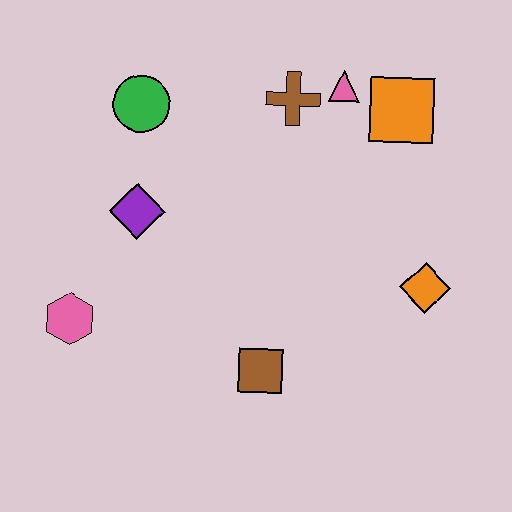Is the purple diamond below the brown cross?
Yes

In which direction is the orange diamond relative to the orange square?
The orange diamond is below the orange square.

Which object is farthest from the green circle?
The orange diamond is farthest from the green circle.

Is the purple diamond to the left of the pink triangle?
Yes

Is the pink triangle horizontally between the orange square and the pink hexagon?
Yes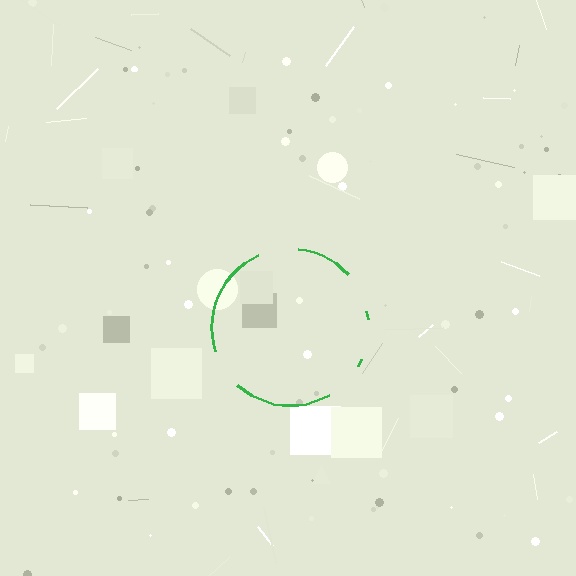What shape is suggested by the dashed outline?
The dashed outline suggests a circle.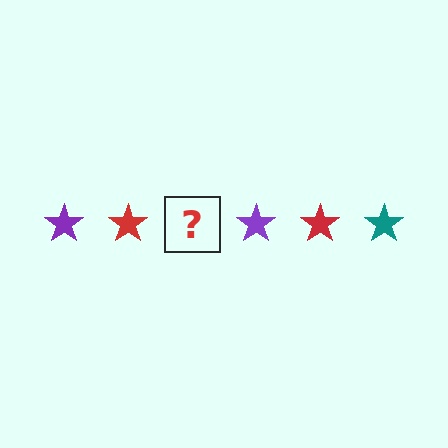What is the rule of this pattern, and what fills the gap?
The rule is that the pattern cycles through purple, red, teal stars. The gap should be filled with a teal star.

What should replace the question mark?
The question mark should be replaced with a teal star.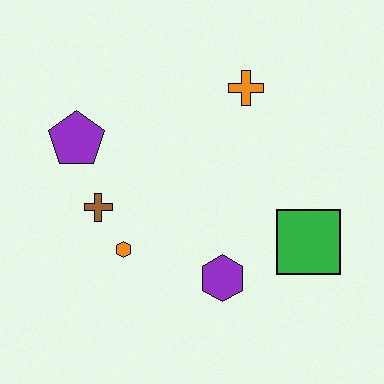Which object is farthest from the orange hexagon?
The orange cross is farthest from the orange hexagon.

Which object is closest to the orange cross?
The green square is closest to the orange cross.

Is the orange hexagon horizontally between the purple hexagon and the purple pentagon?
Yes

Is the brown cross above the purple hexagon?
Yes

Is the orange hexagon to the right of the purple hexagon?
No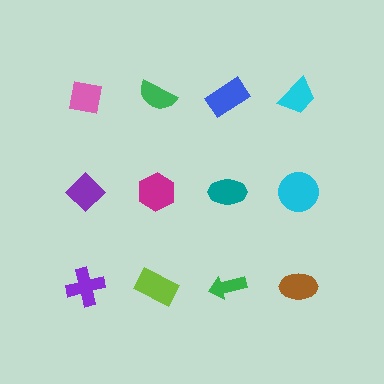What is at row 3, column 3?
A green arrow.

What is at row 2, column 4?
A cyan circle.